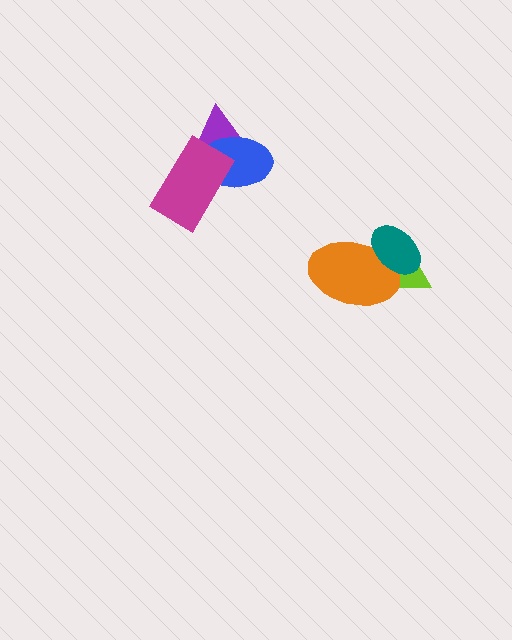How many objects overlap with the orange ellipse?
2 objects overlap with the orange ellipse.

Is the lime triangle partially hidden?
Yes, it is partially covered by another shape.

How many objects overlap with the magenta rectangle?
2 objects overlap with the magenta rectangle.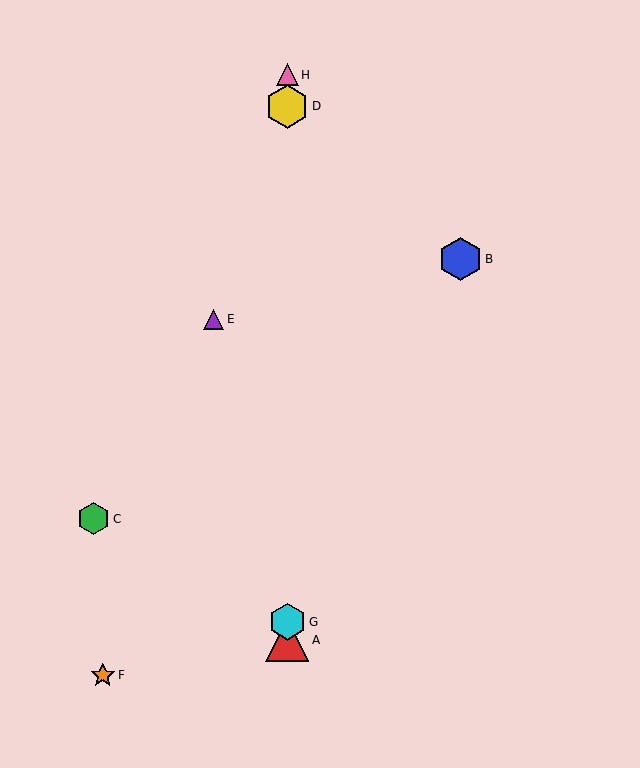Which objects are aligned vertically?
Objects A, D, G, H are aligned vertically.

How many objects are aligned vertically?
4 objects (A, D, G, H) are aligned vertically.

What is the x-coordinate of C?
Object C is at x≈94.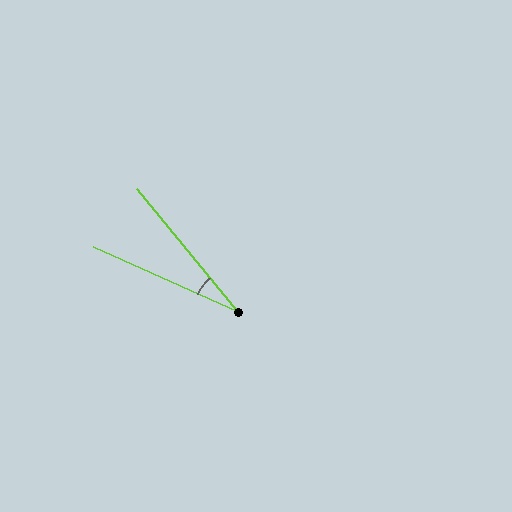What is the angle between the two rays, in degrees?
Approximately 27 degrees.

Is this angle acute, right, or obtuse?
It is acute.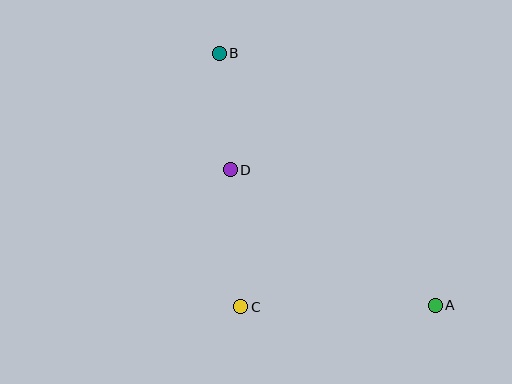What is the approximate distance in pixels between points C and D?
The distance between C and D is approximately 137 pixels.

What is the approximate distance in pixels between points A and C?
The distance between A and C is approximately 194 pixels.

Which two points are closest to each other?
Points B and D are closest to each other.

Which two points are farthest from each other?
Points A and B are farthest from each other.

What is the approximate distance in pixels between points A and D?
The distance between A and D is approximately 246 pixels.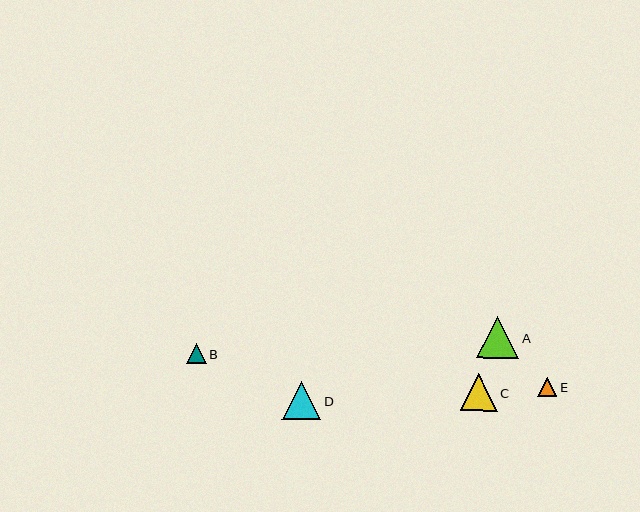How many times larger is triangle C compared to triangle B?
Triangle C is approximately 1.8 times the size of triangle B.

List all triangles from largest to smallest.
From largest to smallest: A, D, C, B, E.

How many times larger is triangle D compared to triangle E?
Triangle D is approximately 2.0 times the size of triangle E.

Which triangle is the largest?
Triangle A is the largest with a size of approximately 43 pixels.